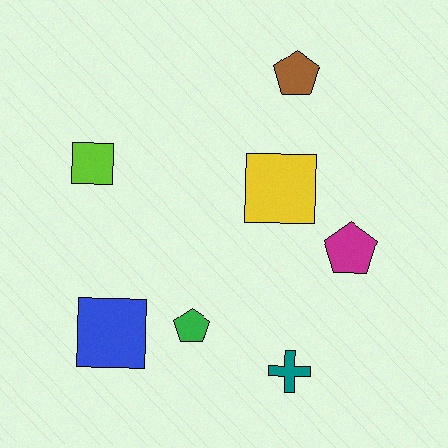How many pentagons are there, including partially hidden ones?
There are 3 pentagons.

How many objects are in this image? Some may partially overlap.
There are 7 objects.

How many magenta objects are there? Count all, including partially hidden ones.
There is 1 magenta object.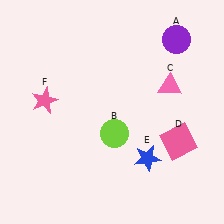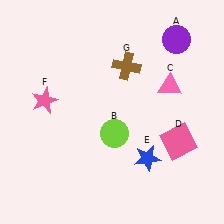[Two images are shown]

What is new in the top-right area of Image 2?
A brown cross (G) was added in the top-right area of Image 2.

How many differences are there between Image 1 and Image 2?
There is 1 difference between the two images.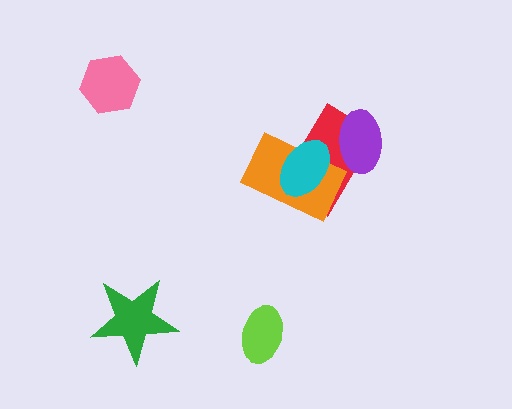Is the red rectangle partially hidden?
Yes, it is partially covered by another shape.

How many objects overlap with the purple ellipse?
1 object overlaps with the purple ellipse.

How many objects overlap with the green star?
0 objects overlap with the green star.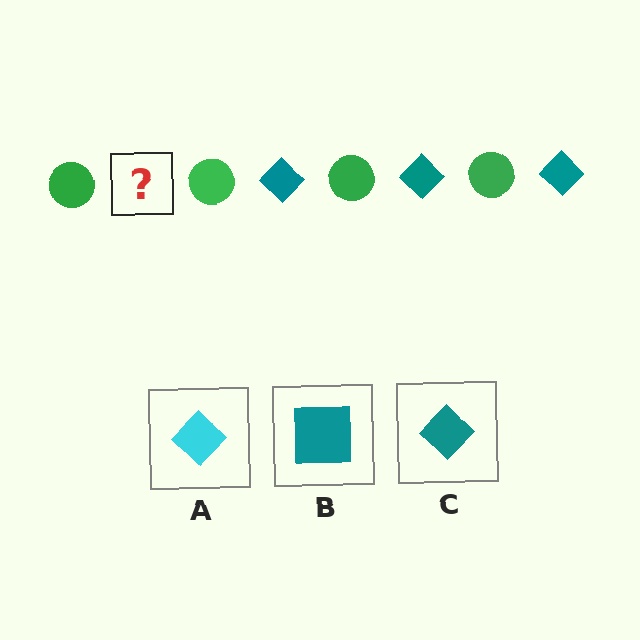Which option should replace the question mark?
Option C.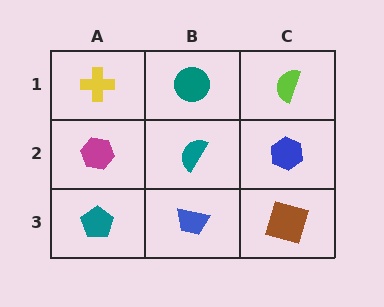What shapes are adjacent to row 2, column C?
A lime semicircle (row 1, column C), a brown square (row 3, column C), a teal semicircle (row 2, column B).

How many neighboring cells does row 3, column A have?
2.